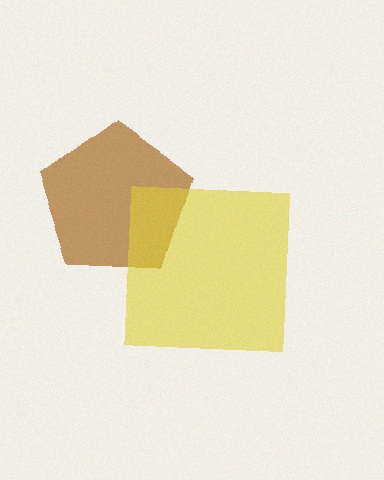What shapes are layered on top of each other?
The layered shapes are: a brown pentagon, a yellow square.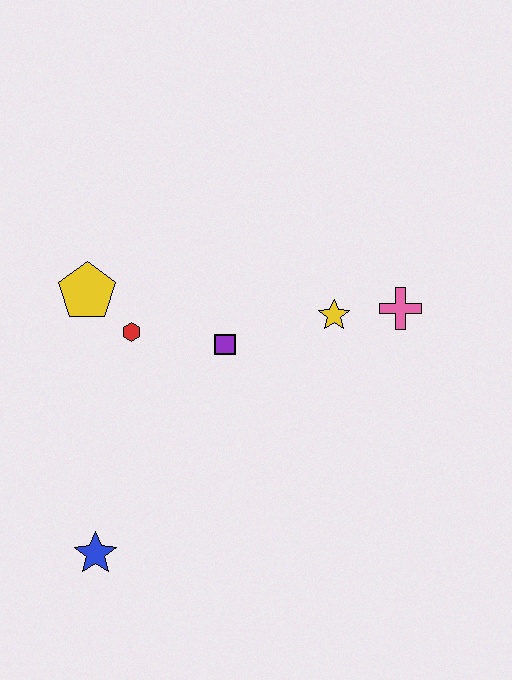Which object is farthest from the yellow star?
The blue star is farthest from the yellow star.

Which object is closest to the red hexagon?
The yellow pentagon is closest to the red hexagon.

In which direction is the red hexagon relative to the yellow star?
The red hexagon is to the left of the yellow star.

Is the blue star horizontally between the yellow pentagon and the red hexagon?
Yes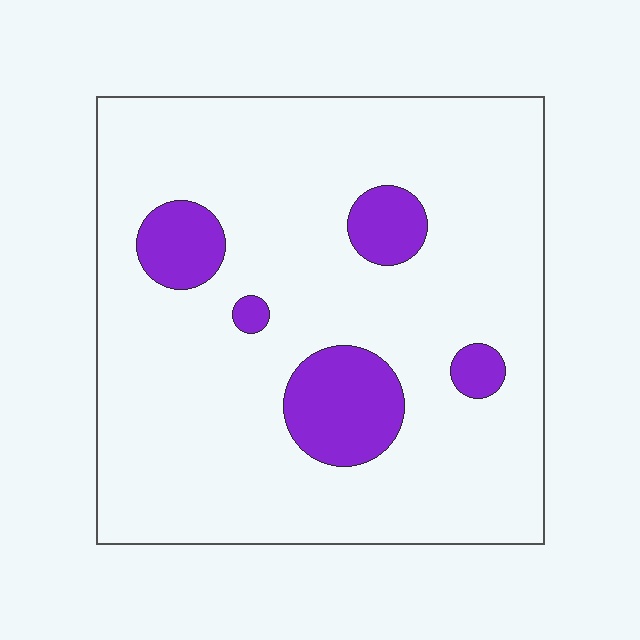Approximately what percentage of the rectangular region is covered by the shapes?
Approximately 15%.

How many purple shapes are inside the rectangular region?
5.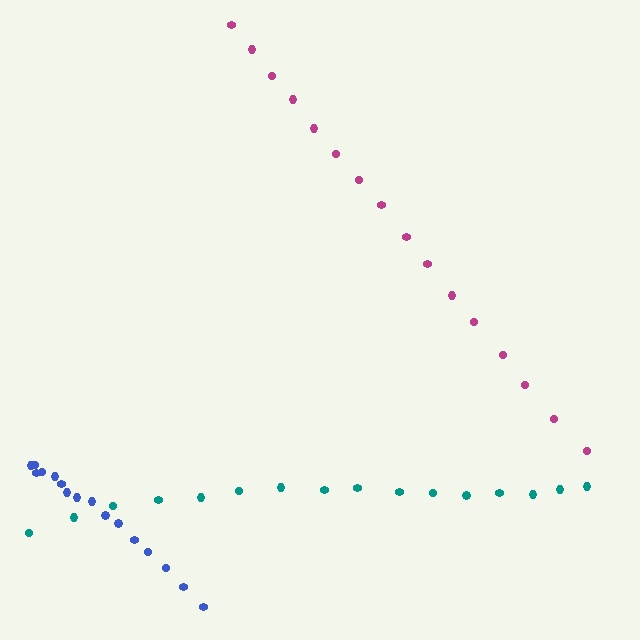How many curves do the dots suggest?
There are 3 distinct paths.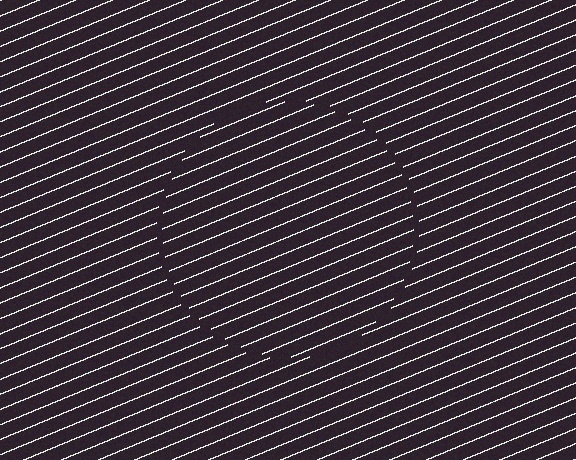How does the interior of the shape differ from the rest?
The interior of the shape contains the same grating, shifted by half a period — the contour is defined by the phase discontinuity where line-ends from the inner and outer gratings abut.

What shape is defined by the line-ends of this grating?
An illusory circle. The interior of the shape contains the same grating, shifted by half a period — the contour is defined by the phase discontinuity where line-ends from the inner and outer gratings abut.